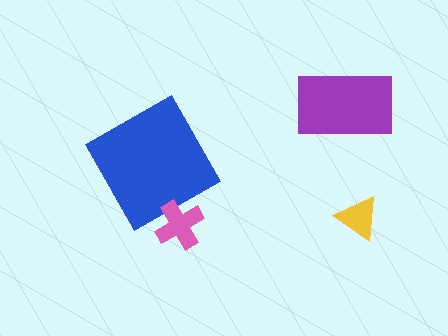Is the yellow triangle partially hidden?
No, no other shape covers it.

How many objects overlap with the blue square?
1 object overlaps with the blue square.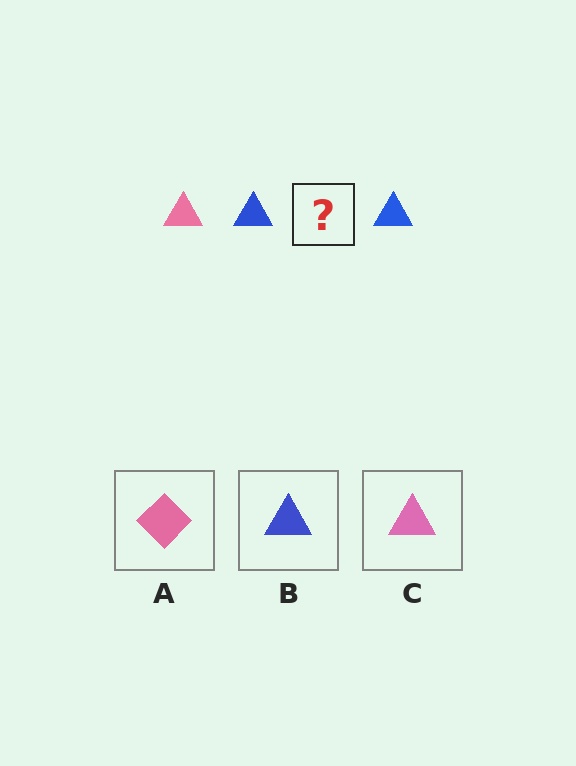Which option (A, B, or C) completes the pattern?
C.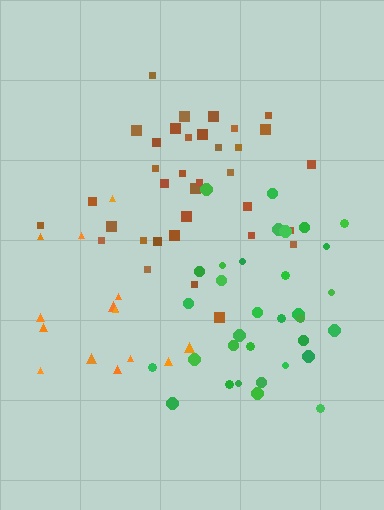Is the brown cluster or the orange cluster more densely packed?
Brown.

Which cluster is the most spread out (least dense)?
Orange.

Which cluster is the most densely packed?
Green.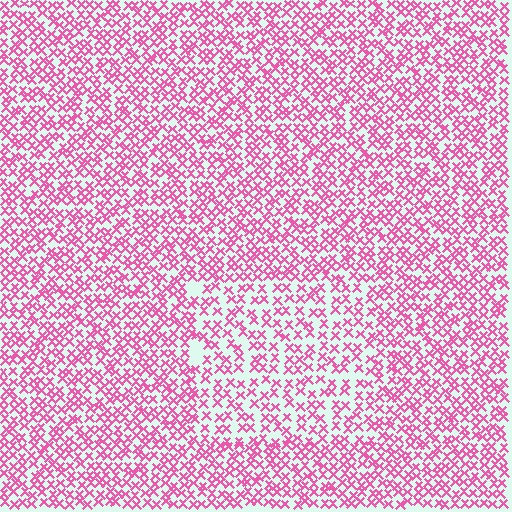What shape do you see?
I see a rectangle.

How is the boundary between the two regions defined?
The boundary is defined by a change in element density (approximately 1.6x ratio). All elements are the same color, size, and shape.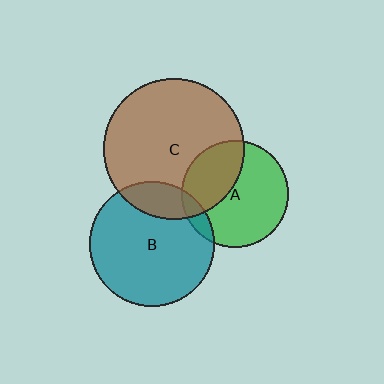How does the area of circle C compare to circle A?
Approximately 1.7 times.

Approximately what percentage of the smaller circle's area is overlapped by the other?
Approximately 35%.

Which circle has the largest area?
Circle C (brown).